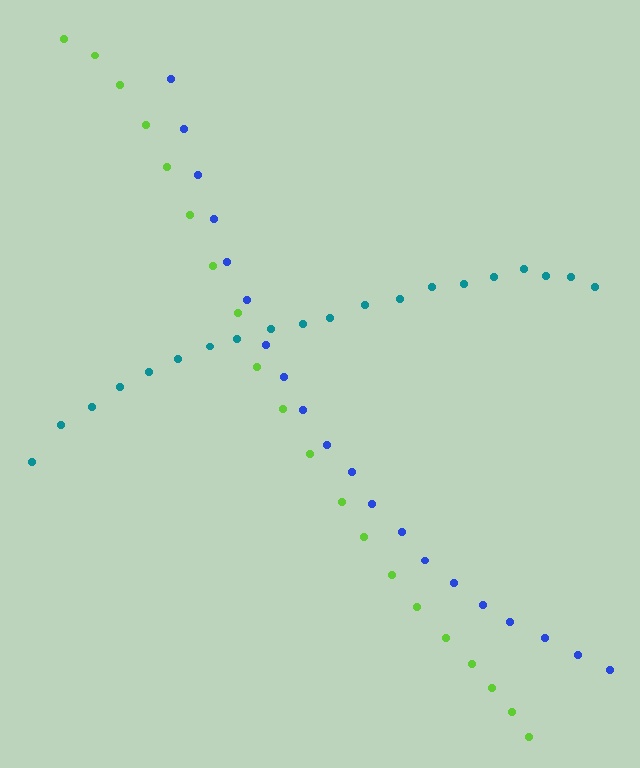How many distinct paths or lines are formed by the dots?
There are 3 distinct paths.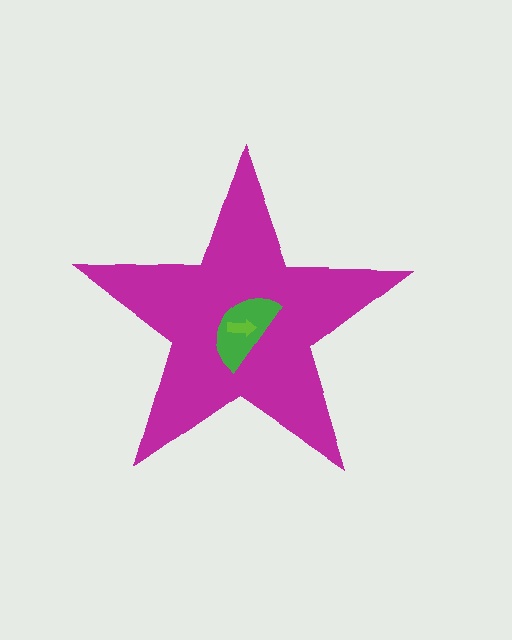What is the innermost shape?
The lime arrow.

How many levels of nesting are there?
3.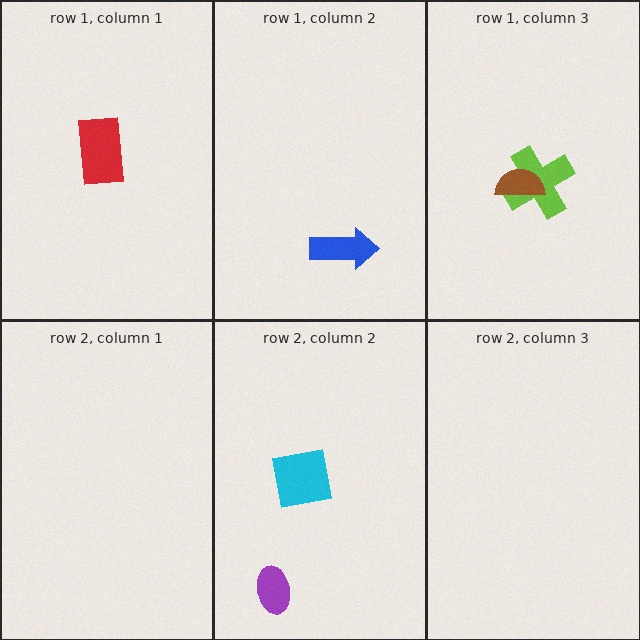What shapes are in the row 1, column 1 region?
The red rectangle.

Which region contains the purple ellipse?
The row 2, column 2 region.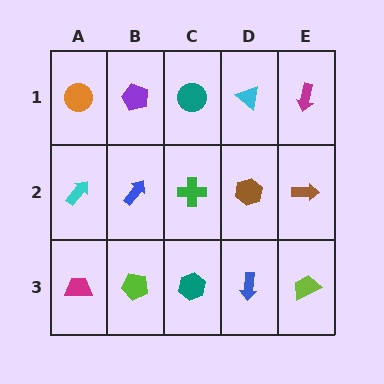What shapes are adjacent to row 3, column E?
A brown arrow (row 2, column E), a blue arrow (row 3, column D).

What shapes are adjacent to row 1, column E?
A brown arrow (row 2, column E), a cyan triangle (row 1, column D).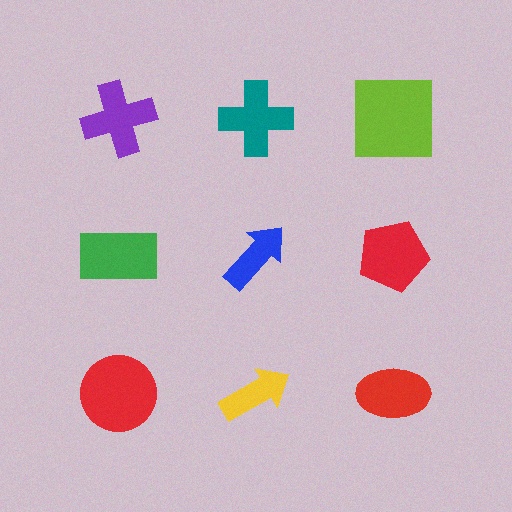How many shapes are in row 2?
3 shapes.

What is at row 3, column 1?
A red circle.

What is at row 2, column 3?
A red pentagon.